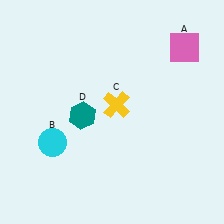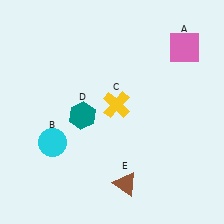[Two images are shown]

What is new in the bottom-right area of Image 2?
A brown triangle (E) was added in the bottom-right area of Image 2.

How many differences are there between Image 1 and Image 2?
There is 1 difference between the two images.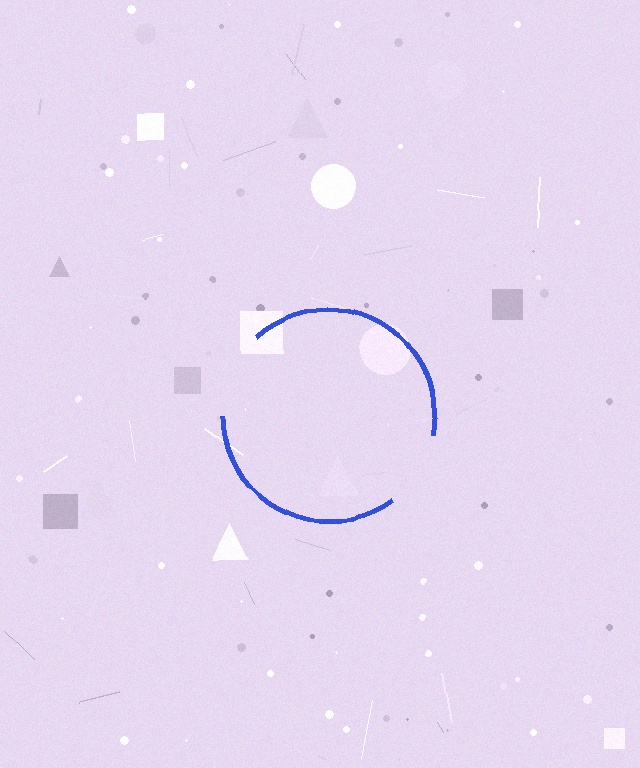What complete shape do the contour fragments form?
The contour fragments form a circle.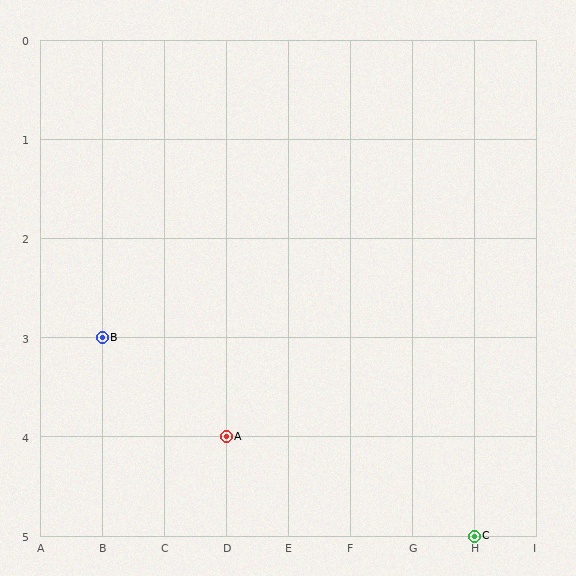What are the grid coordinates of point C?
Point C is at grid coordinates (H, 5).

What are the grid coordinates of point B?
Point B is at grid coordinates (B, 3).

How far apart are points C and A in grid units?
Points C and A are 4 columns and 1 row apart (about 4.1 grid units diagonally).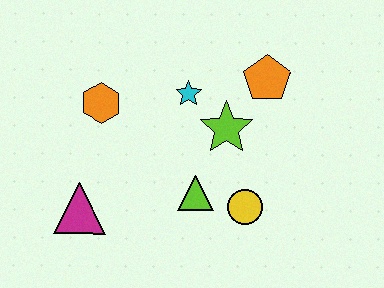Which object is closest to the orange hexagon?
The cyan star is closest to the orange hexagon.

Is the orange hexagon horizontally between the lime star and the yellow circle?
No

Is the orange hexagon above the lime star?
Yes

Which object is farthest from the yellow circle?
The orange hexagon is farthest from the yellow circle.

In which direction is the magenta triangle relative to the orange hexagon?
The magenta triangle is below the orange hexagon.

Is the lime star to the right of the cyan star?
Yes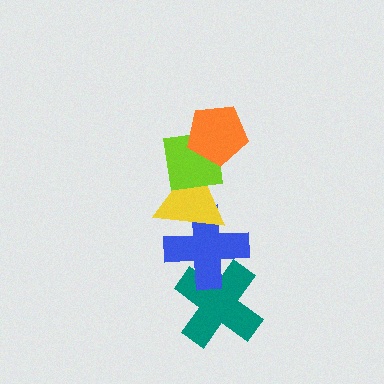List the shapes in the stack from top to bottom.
From top to bottom: the orange pentagon, the lime square, the yellow triangle, the blue cross, the teal cross.